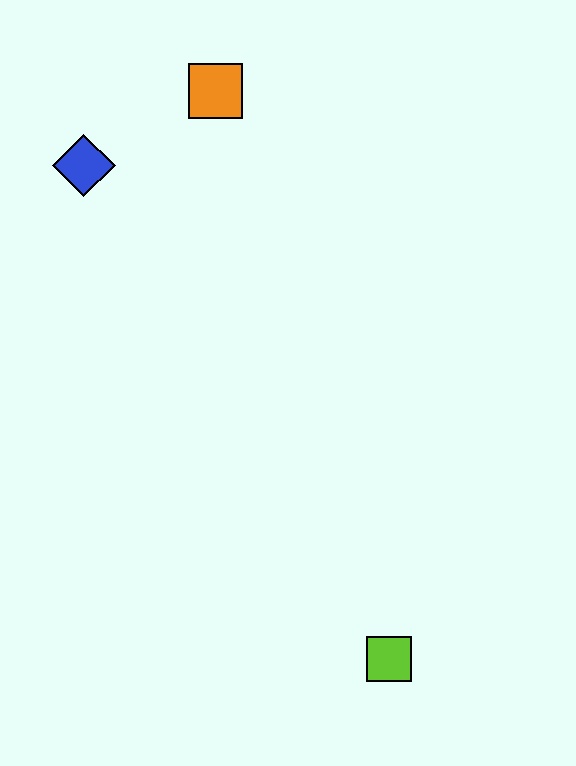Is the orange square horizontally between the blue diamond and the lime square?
Yes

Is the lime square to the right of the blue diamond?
Yes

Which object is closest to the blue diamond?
The orange square is closest to the blue diamond.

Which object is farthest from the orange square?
The lime square is farthest from the orange square.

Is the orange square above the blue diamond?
Yes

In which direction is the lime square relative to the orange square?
The lime square is below the orange square.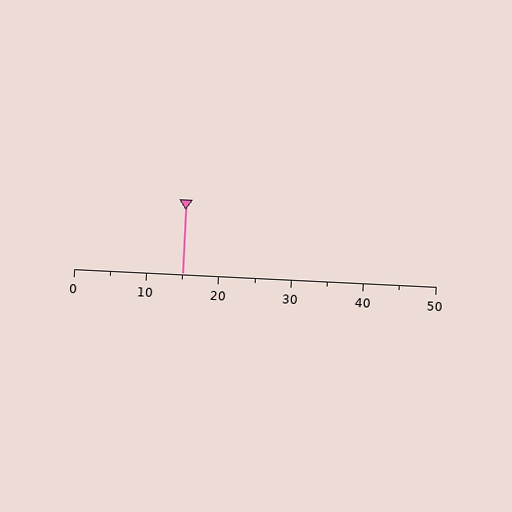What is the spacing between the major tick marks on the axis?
The major ticks are spaced 10 apart.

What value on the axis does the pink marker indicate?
The marker indicates approximately 15.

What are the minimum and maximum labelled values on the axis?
The axis runs from 0 to 50.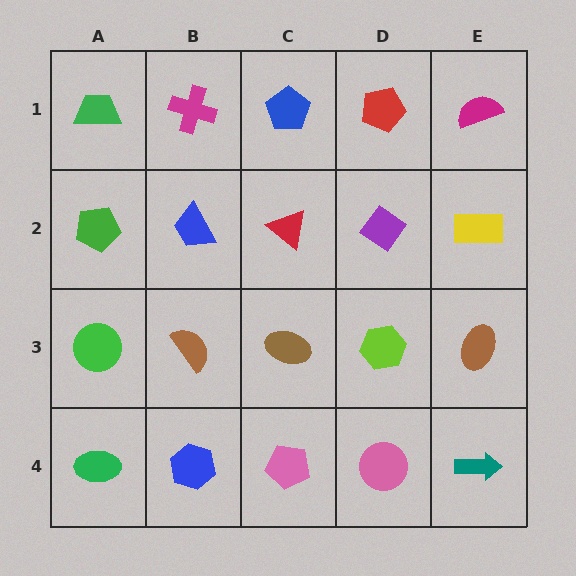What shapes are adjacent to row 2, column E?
A magenta semicircle (row 1, column E), a brown ellipse (row 3, column E), a purple diamond (row 2, column D).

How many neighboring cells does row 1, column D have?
3.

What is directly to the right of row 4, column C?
A pink circle.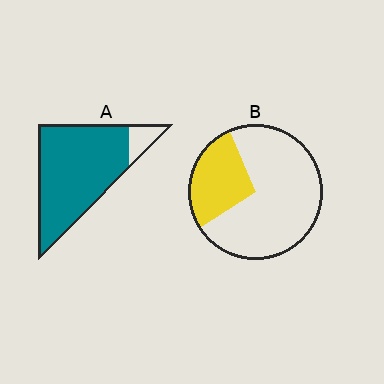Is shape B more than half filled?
No.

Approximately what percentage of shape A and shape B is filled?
A is approximately 90% and B is approximately 30%.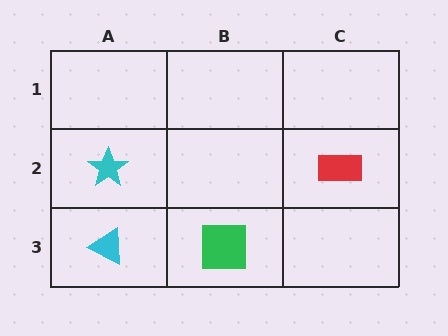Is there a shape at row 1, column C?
No, that cell is empty.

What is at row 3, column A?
A cyan triangle.